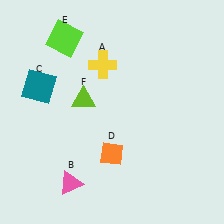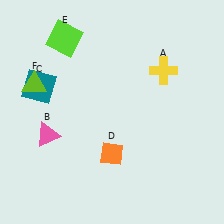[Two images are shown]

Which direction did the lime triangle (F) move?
The lime triangle (F) moved left.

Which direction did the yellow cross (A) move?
The yellow cross (A) moved right.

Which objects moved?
The objects that moved are: the yellow cross (A), the pink triangle (B), the lime triangle (F).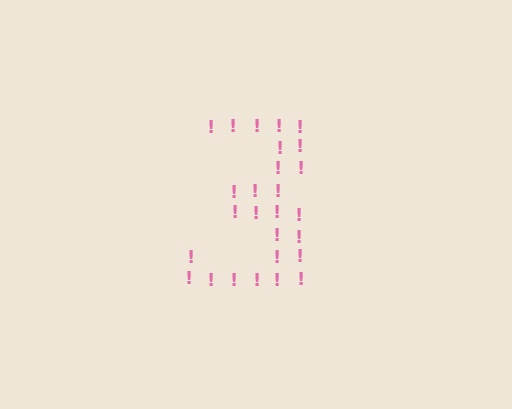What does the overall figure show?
The overall figure shows the digit 3.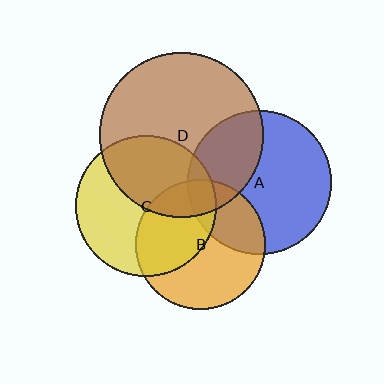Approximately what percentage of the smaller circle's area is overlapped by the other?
Approximately 35%.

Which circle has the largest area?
Circle D (brown).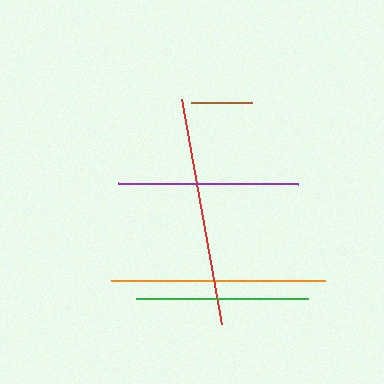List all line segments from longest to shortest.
From longest to shortest: red, orange, purple, green, brown.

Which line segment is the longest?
The red line is the longest at approximately 229 pixels.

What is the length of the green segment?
The green segment is approximately 172 pixels long.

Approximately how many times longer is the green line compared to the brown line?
The green line is approximately 2.9 times the length of the brown line.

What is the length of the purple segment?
The purple segment is approximately 181 pixels long.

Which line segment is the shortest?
The brown line is the shortest at approximately 60 pixels.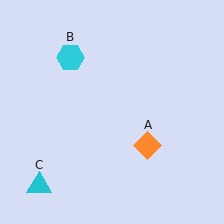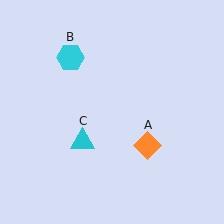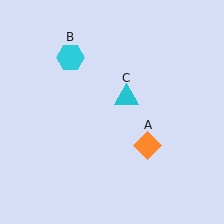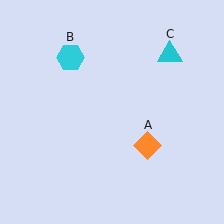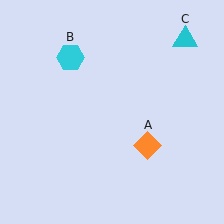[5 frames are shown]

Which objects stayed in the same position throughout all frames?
Orange diamond (object A) and cyan hexagon (object B) remained stationary.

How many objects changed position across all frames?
1 object changed position: cyan triangle (object C).